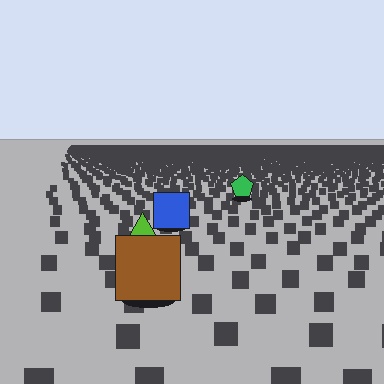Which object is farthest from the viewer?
The green pentagon is farthest from the viewer. It appears smaller and the ground texture around it is denser.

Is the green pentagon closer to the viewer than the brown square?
No. The brown square is closer — you can tell from the texture gradient: the ground texture is coarser near it.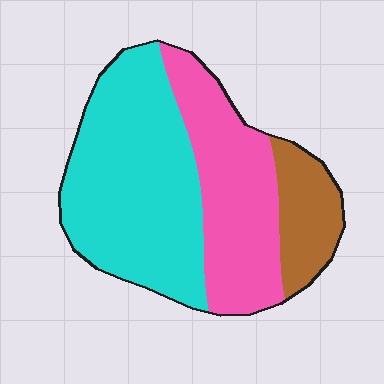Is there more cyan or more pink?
Cyan.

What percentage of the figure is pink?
Pink covers around 35% of the figure.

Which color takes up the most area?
Cyan, at roughly 50%.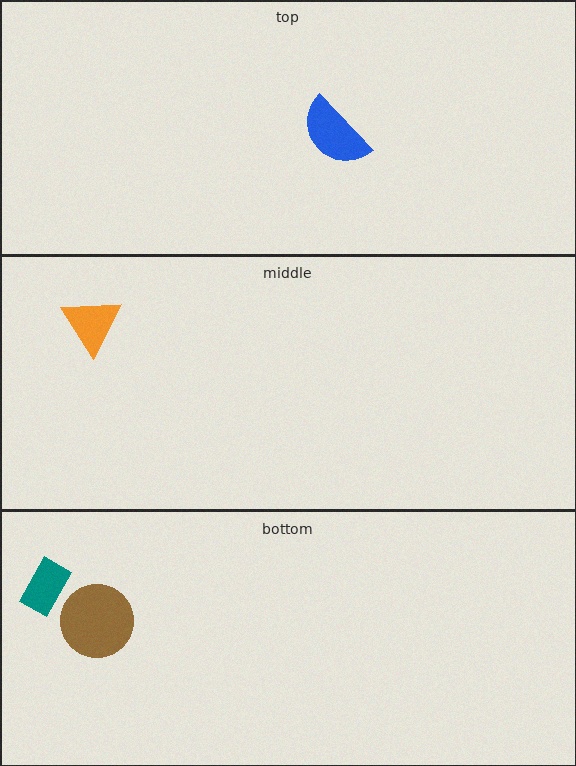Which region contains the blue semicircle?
The top region.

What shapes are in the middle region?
The orange triangle.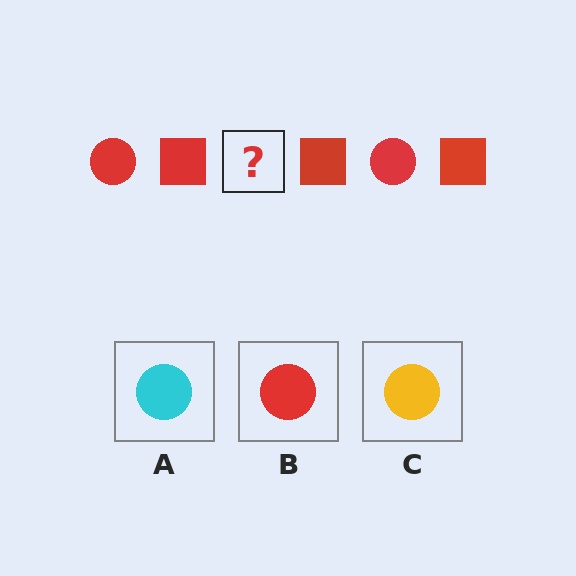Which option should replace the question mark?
Option B.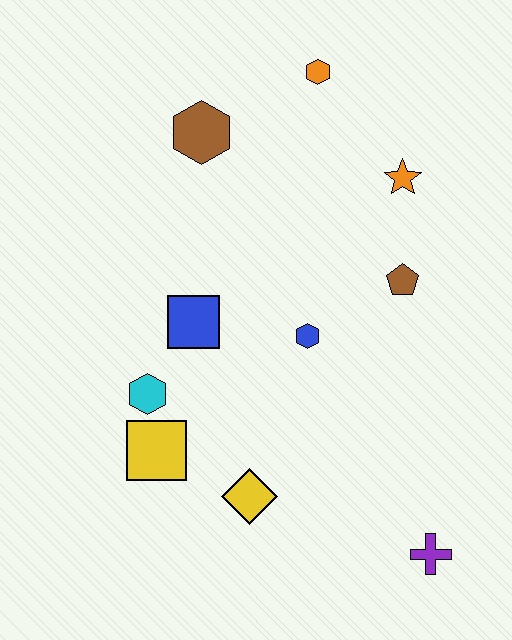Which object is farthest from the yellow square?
The orange hexagon is farthest from the yellow square.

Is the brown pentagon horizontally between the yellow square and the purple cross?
Yes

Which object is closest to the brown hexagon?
The orange hexagon is closest to the brown hexagon.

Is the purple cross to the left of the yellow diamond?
No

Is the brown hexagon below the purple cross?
No